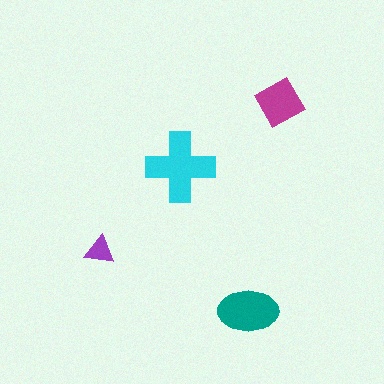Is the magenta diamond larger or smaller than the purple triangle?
Larger.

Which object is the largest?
The cyan cross.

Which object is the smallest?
The purple triangle.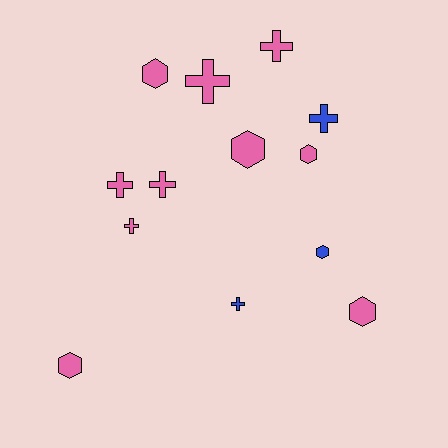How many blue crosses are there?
There are 2 blue crosses.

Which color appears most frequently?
Pink, with 10 objects.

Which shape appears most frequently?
Cross, with 7 objects.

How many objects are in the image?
There are 13 objects.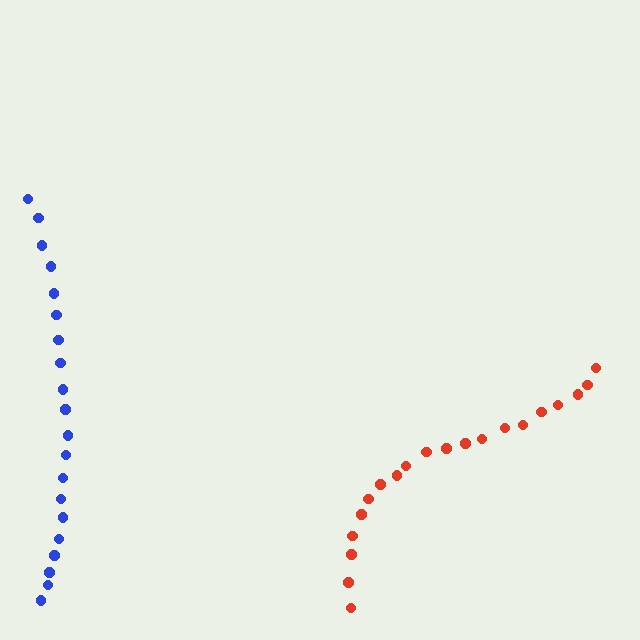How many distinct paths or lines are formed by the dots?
There are 2 distinct paths.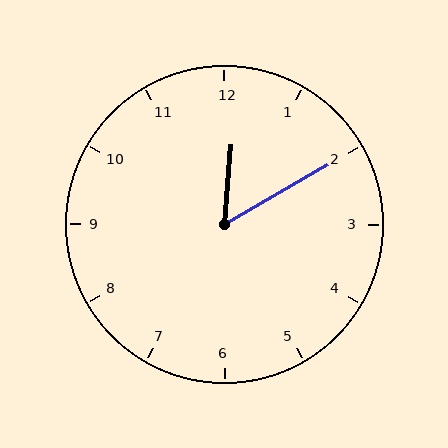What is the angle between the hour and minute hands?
Approximately 55 degrees.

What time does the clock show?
12:10.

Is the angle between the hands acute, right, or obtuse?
It is acute.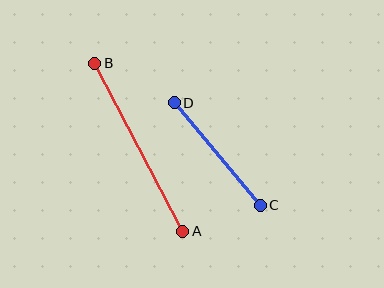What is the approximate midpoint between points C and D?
The midpoint is at approximately (217, 154) pixels.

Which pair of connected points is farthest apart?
Points A and B are farthest apart.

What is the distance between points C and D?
The distance is approximately 134 pixels.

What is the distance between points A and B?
The distance is approximately 190 pixels.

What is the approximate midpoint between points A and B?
The midpoint is at approximately (139, 147) pixels.